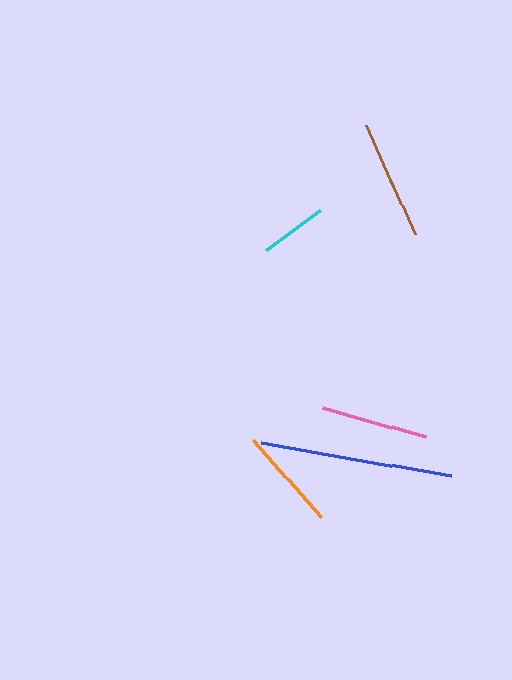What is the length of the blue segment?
The blue segment is approximately 193 pixels long.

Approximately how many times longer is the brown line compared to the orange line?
The brown line is approximately 1.2 times the length of the orange line.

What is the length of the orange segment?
The orange segment is approximately 102 pixels long.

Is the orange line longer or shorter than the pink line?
The pink line is longer than the orange line.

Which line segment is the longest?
The blue line is the longest at approximately 193 pixels.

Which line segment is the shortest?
The cyan line is the shortest at approximately 67 pixels.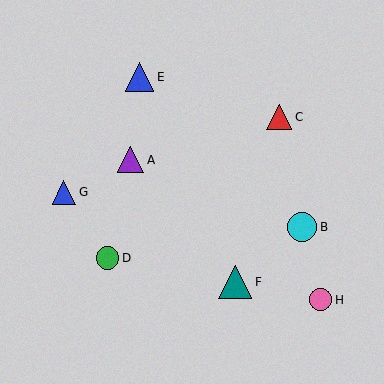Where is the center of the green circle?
The center of the green circle is at (108, 258).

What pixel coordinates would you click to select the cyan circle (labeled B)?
Click at (302, 227) to select the cyan circle B.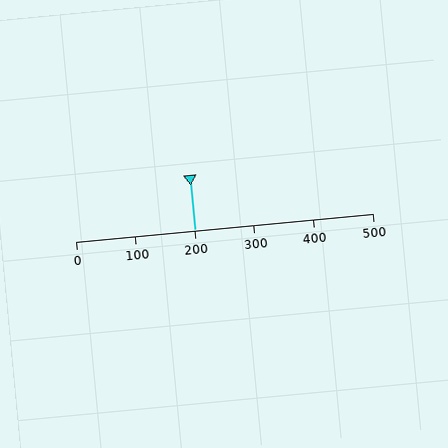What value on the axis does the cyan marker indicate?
The marker indicates approximately 200.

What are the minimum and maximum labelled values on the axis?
The axis runs from 0 to 500.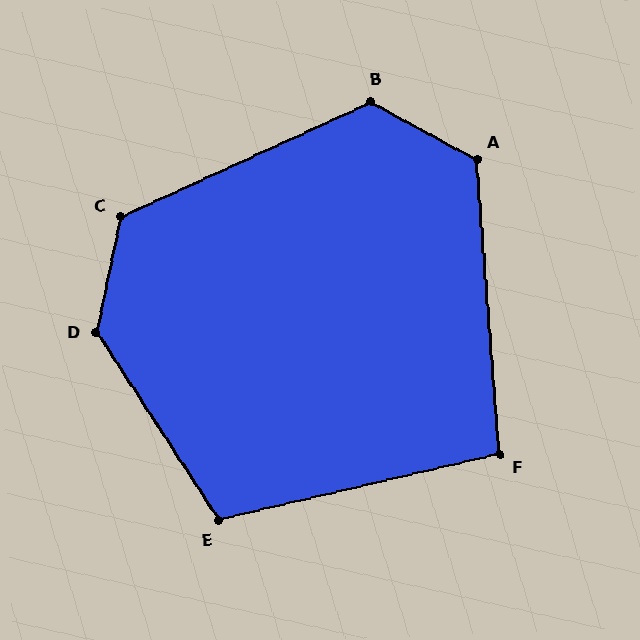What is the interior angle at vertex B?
Approximately 127 degrees (obtuse).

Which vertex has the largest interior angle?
D, at approximately 135 degrees.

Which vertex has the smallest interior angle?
F, at approximately 99 degrees.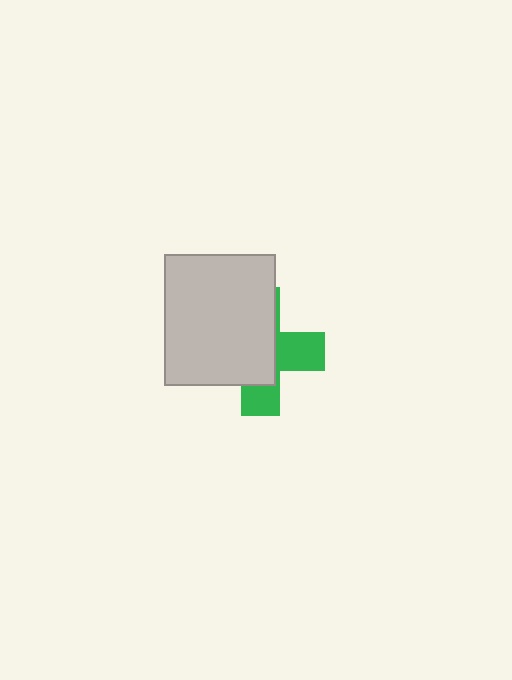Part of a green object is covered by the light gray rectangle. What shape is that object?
It is a cross.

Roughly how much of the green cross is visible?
A small part of it is visible (roughly 39%).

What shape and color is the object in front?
The object in front is a light gray rectangle.